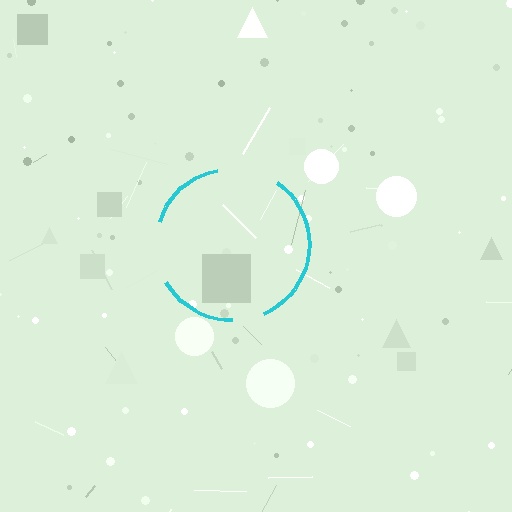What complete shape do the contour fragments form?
The contour fragments form a circle.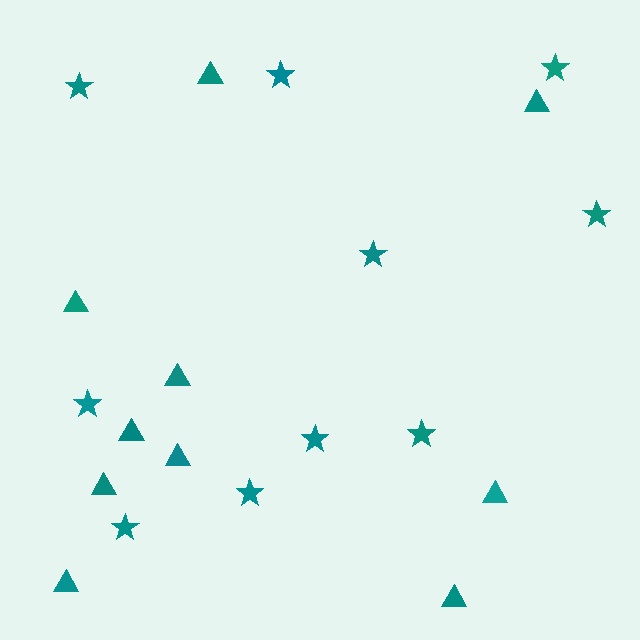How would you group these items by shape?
There are 2 groups: one group of stars (10) and one group of triangles (10).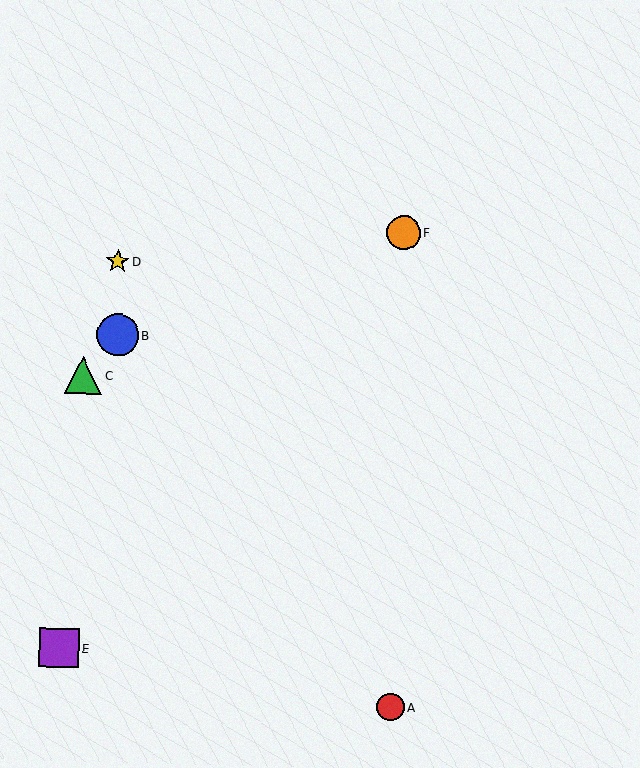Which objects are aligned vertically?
Objects A, F are aligned vertically.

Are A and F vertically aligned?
Yes, both are at x≈391.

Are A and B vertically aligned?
No, A is at x≈391 and B is at x≈118.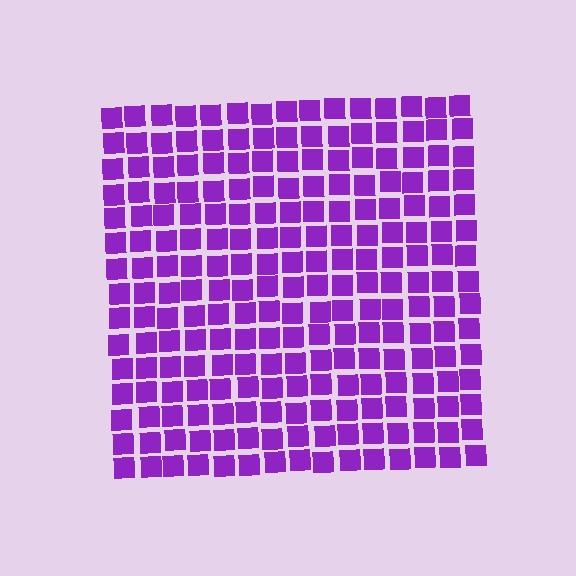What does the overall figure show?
The overall figure shows a square.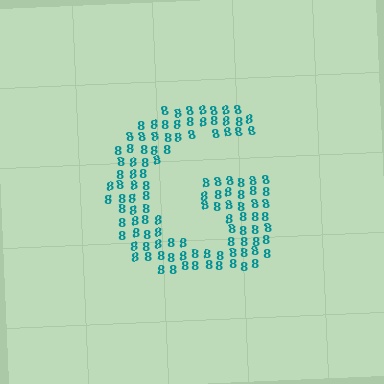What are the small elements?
The small elements are digit 8's.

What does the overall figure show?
The overall figure shows the letter G.